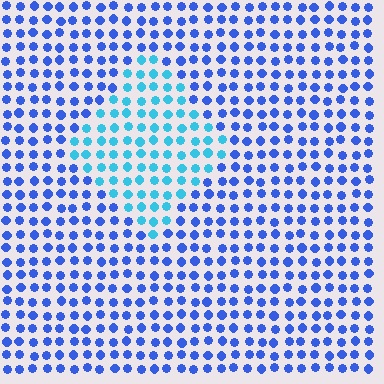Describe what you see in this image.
The image is filled with small blue elements in a uniform arrangement. A diamond-shaped region is visible where the elements are tinted to a slightly different hue, forming a subtle color boundary.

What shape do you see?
I see a diamond.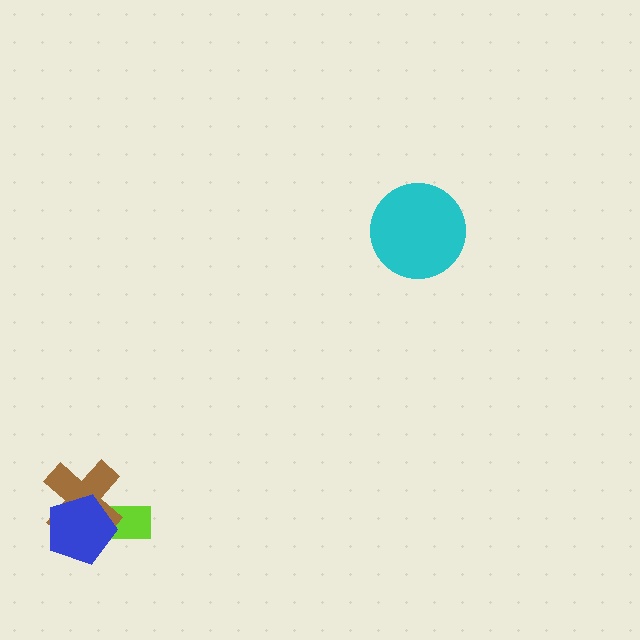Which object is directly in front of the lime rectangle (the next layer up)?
The brown cross is directly in front of the lime rectangle.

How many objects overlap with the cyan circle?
0 objects overlap with the cyan circle.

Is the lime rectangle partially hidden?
Yes, it is partially covered by another shape.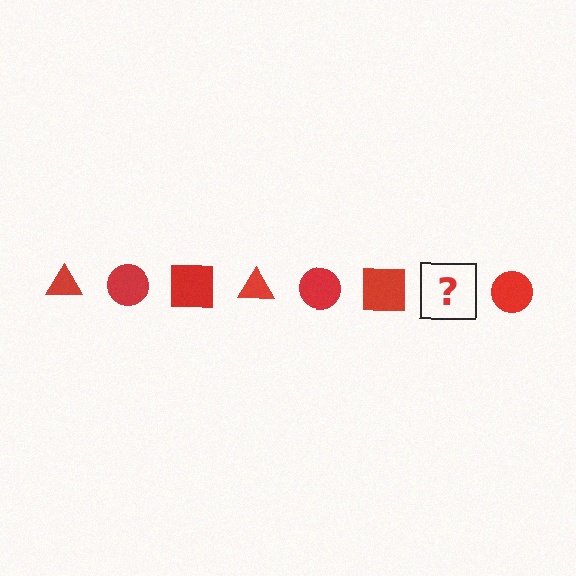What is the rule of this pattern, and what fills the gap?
The rule is that the pattern cycles through triangle, circle, square shapes in red. The gap should be filled with a red triangle.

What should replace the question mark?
The question mark should be replaced with a red triangle.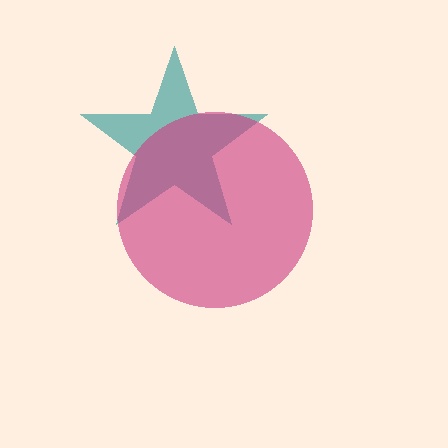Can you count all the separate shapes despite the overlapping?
Yes, there are 2 separate shapes.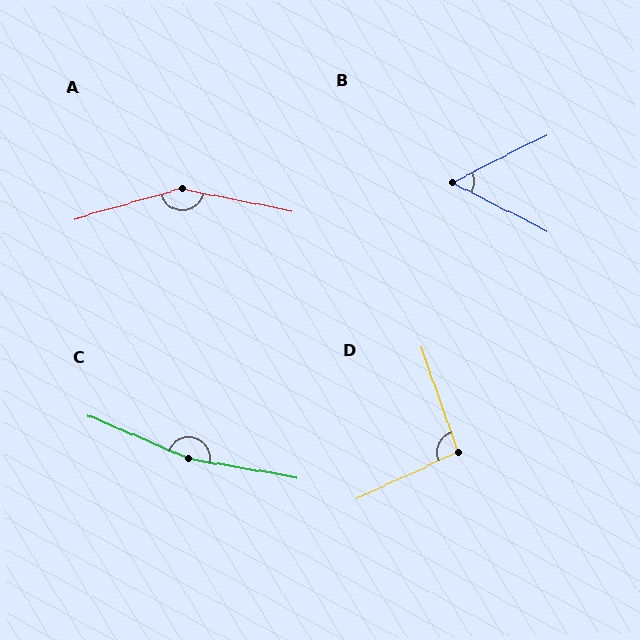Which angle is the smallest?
B, at approximately 54 degrees.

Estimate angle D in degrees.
Approximately 95 degrees.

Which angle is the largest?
C, at approximately 167 degrees.